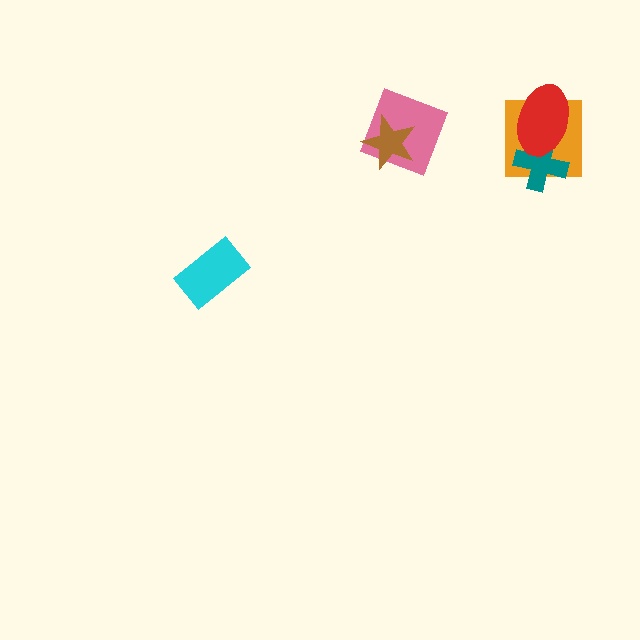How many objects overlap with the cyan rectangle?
0 objects overlap with the cyan rectangle.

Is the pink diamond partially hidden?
Yes, it is partially covered by another shape.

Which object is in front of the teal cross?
The red ellipse is in front of the teal cross.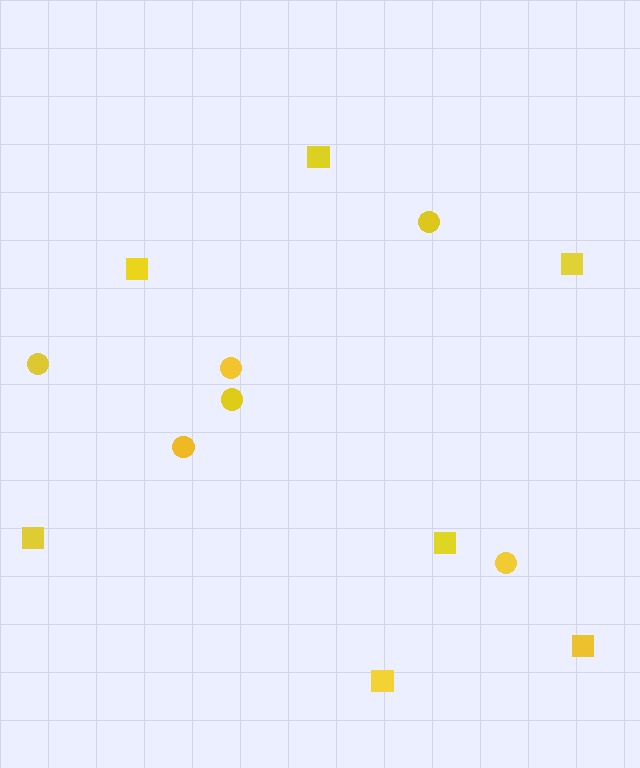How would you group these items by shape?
There are 2 groups: one group of circles (6) and one group of squares (7).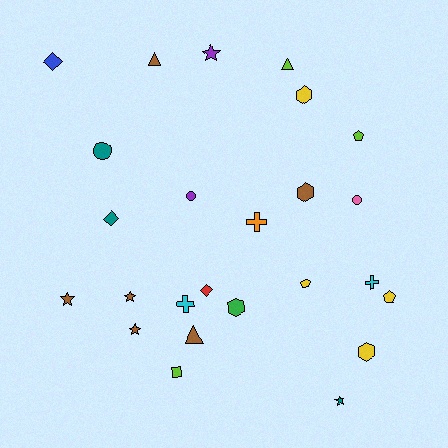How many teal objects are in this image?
There are 3 teal objects.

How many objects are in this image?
There are 25 objects.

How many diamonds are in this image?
There are 3 diamonds.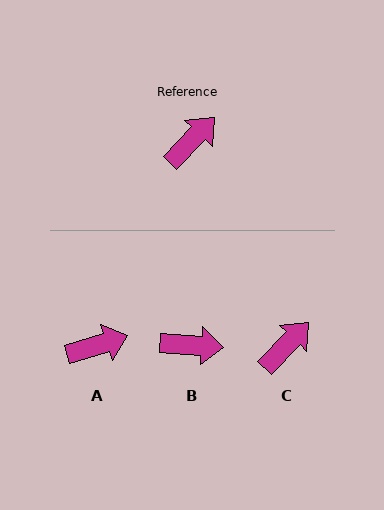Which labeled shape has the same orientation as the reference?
C.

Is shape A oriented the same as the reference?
No, it is off by about 29 degrees.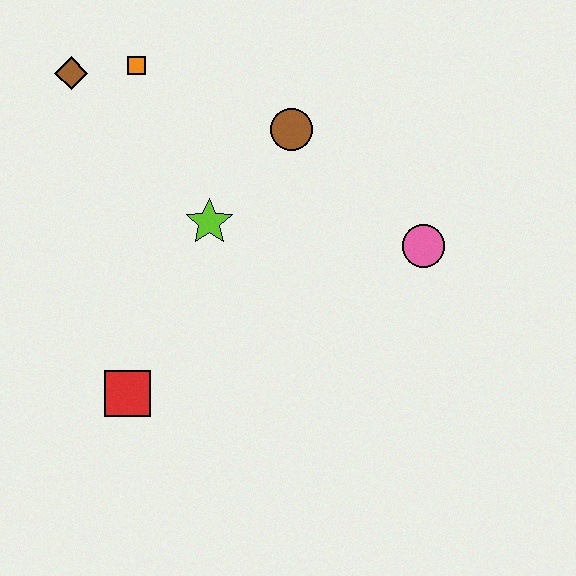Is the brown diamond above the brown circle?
Yes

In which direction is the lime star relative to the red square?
The lime star is above the red square.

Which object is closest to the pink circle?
The brown circle is closest to the pink circle.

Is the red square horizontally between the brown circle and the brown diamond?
Yes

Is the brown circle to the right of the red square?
Yes